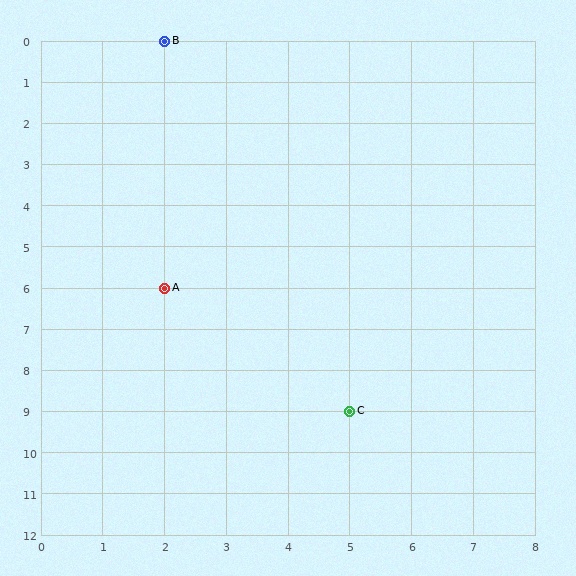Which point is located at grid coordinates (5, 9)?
Point C is at (5, 9).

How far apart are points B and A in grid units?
Points B and A are 6 rows apart.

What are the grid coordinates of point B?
Point B is at grid coordinates (2, 0).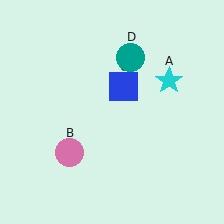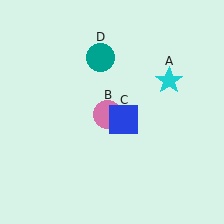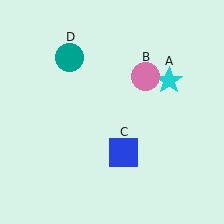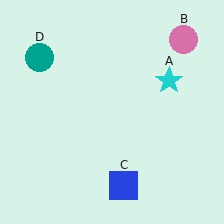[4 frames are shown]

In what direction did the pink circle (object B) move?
The pink circle (object B) moved up and to the right.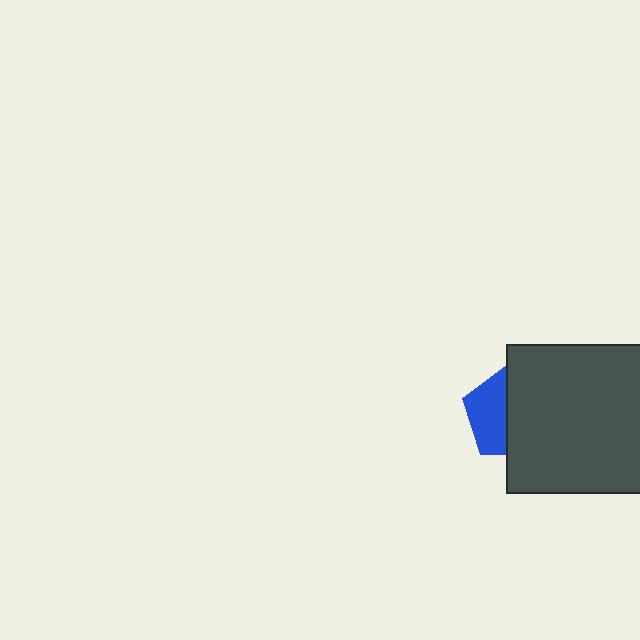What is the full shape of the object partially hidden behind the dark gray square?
The partially hidden object is a blue pentagon.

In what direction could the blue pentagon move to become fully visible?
The blue pentagon could move left. That would shift it out from behind the dark gray square entirely.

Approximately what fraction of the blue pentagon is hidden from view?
Roughly 58% of the blue pentagon is hidden behind the dark gray square.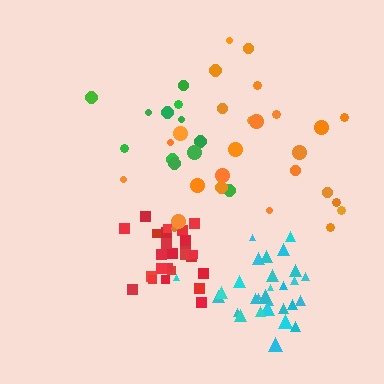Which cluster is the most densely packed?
Red.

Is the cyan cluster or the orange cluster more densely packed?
Cyan.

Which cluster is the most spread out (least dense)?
Green.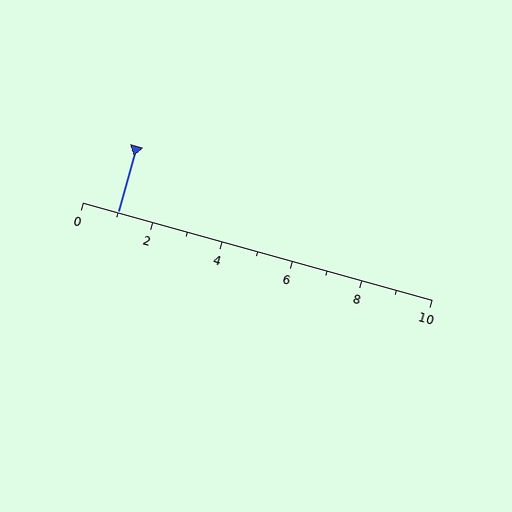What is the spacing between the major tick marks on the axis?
The major ticks are spaced 2 apart.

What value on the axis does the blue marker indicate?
The marker indicates approximately 1.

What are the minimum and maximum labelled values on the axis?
The axis runs from 0 to 10.